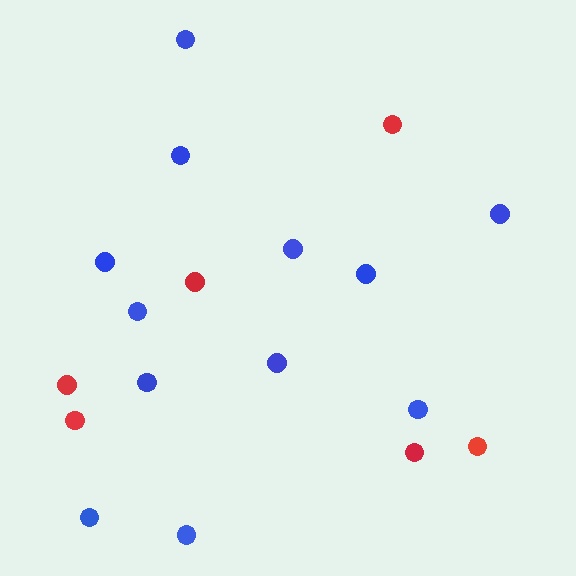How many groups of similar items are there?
There are 2 groups: one group of red circles (6) and one group of blue circles (12).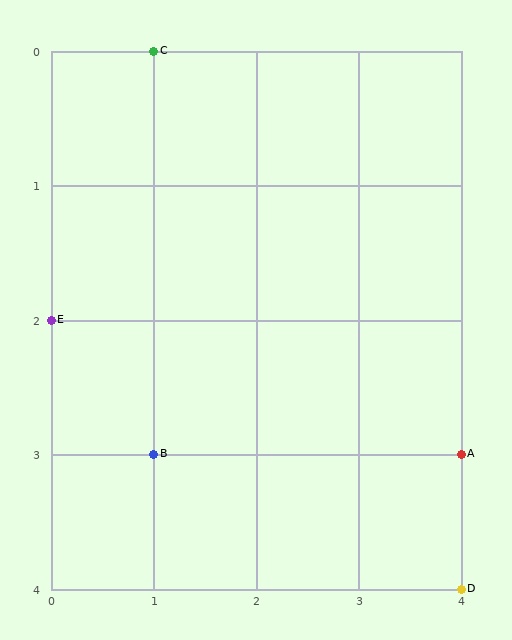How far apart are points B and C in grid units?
Points B and C are 3 rows apart.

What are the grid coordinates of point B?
Point B is at grid coordinates (1, 3).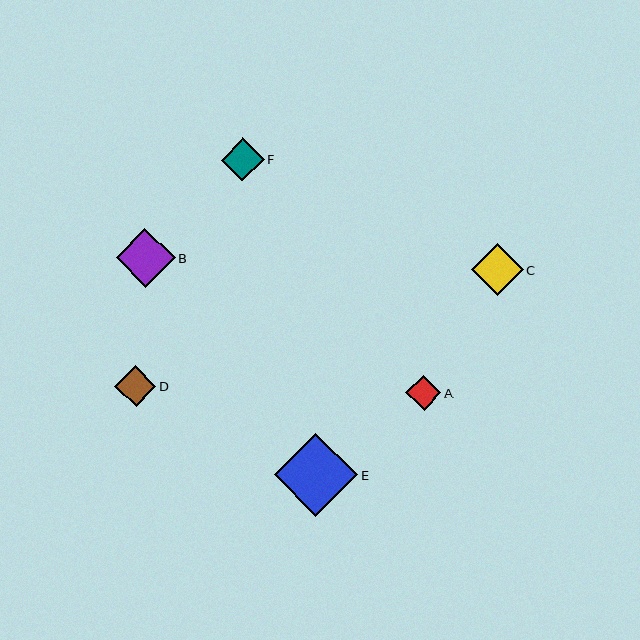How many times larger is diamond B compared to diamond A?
Diamond B is approximately 1.7 times the size of diamond A.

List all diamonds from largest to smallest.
From largest to smallest: E, B, C, F, D, A.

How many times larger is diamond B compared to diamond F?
Diamond B is approximately 1.4 times the size of diamond F.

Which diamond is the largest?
Diamond E is the largest with a size of approximately 83 pixels.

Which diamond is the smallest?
Diamond A is the smallest with a size of approximately 35 pixels.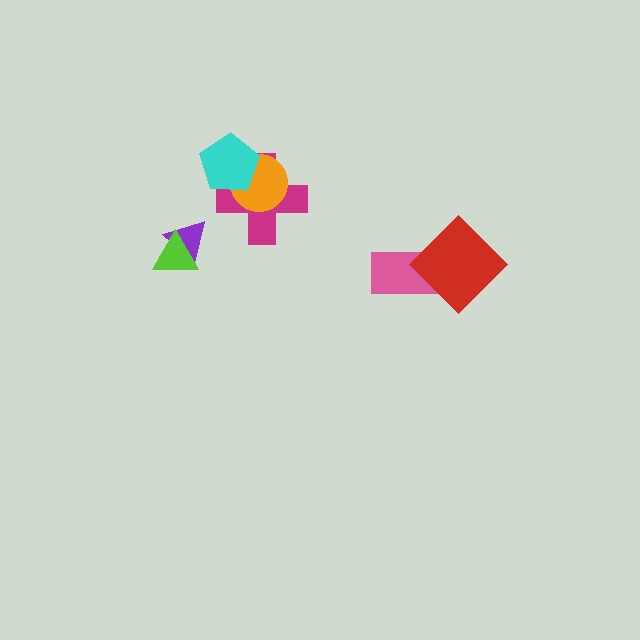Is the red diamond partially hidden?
No, no other shape covers it.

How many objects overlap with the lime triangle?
1 object overlaps with the lime triangle.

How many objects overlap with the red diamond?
1 object overlaps with the red diamond.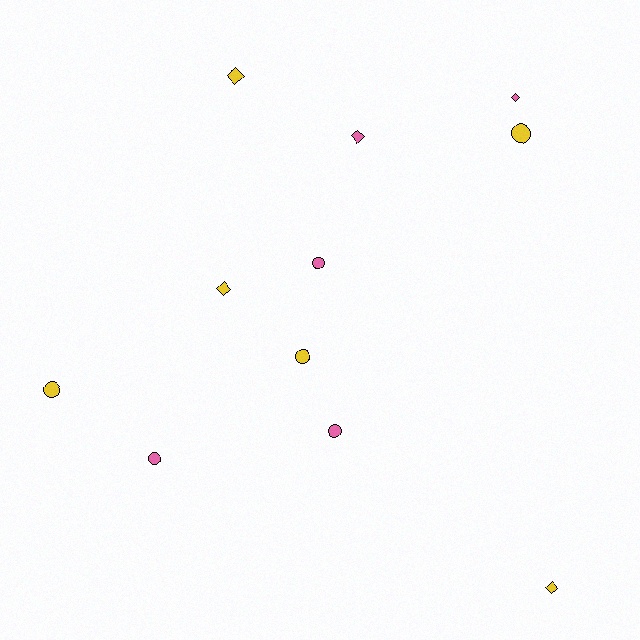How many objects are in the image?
There are 11 objects.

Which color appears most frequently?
Yellow, with 6 objects.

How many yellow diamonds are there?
There are 3 yellow diamonds.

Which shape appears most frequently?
Circle, with 6 objects.